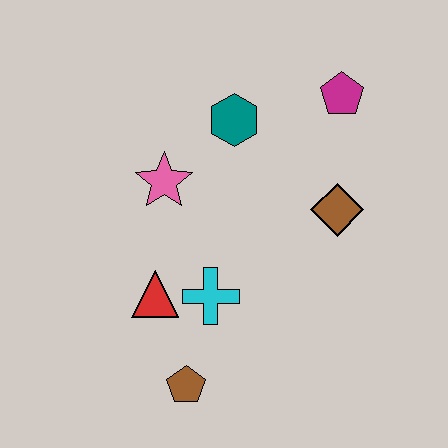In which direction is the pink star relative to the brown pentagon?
The pink star is above the brown pentagon.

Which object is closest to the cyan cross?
The red triangle is closest to the cyan cross.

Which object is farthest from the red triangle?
The magenta pentagon is farthest from the red triangle.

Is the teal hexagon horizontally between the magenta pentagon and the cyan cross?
Yes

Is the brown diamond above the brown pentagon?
Yes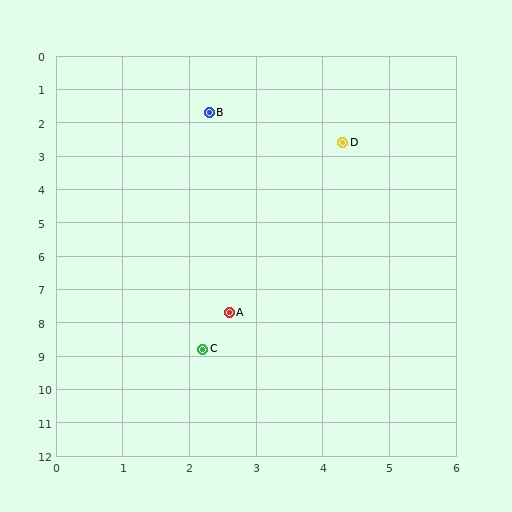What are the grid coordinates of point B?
Point B is at approximately (2.3, 1.7).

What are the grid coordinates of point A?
Point A is at approximately (2.6, 7.7).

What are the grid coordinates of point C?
Point C is at approximately (2.2, 8.8).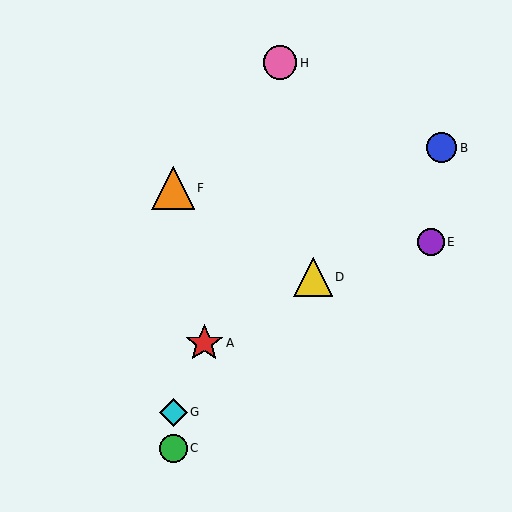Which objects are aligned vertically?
Objects C, F, G are aligned vertically.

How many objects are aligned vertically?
3 objects (C, F, G) are aligned vertically.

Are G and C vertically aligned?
Yes, both are at x≈173.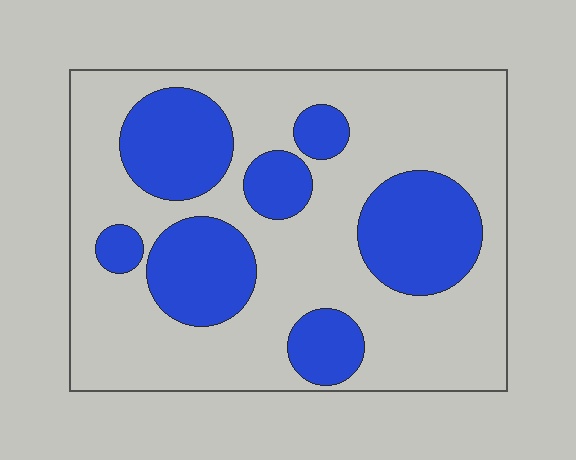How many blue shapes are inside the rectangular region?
7.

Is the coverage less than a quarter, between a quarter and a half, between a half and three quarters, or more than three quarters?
Between a quarter and a half.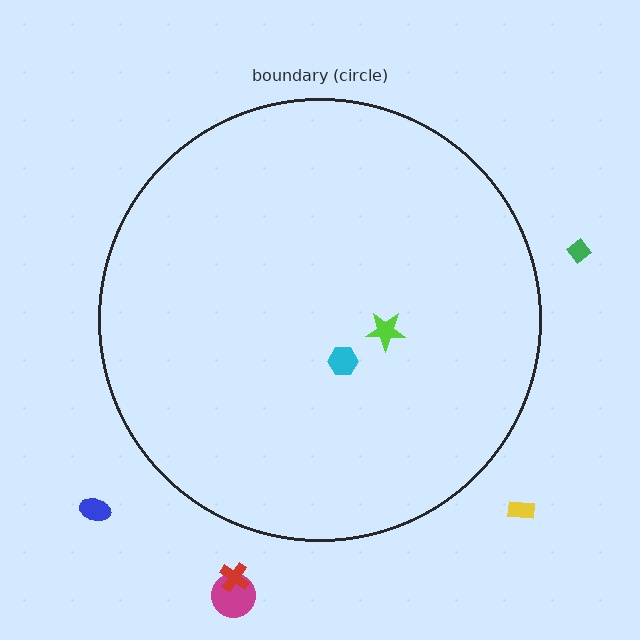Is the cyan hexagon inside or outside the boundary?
Inside.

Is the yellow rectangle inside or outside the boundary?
Outside.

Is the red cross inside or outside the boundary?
Outside.